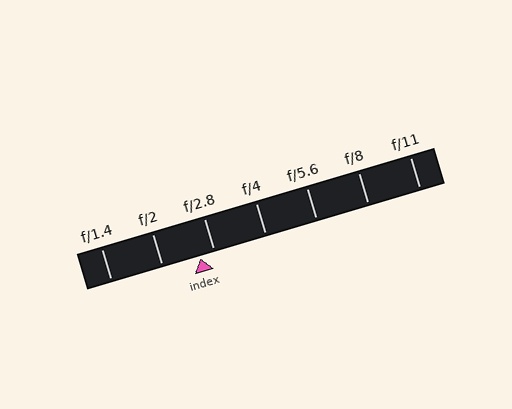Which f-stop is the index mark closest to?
The index mark is closest to f/2.8.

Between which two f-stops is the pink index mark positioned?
The index mark is between f/2 and f/2.8.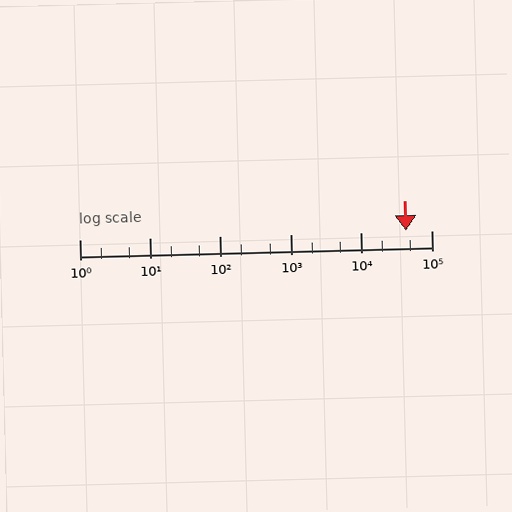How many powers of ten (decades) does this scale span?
The scale spans 5 decades, from 1 to 100000.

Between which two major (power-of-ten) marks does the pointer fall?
The pointer is between 10000 and 100000.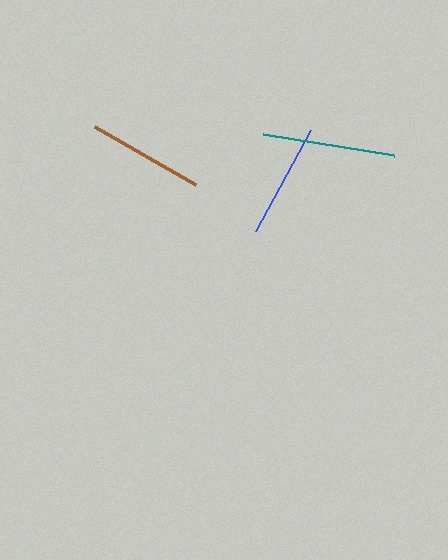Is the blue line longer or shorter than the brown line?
The brown line is longer than the blue line.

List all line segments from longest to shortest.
From longest to shortest: teal, brown, blue.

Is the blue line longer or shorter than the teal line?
The teal line is longer than the blue line.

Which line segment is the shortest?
The blue line is the shortest at approximately 116 pixels.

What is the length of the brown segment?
The brown segment is approximately 117 pixels long.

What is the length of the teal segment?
The teal segment is approximately 132 pixels long.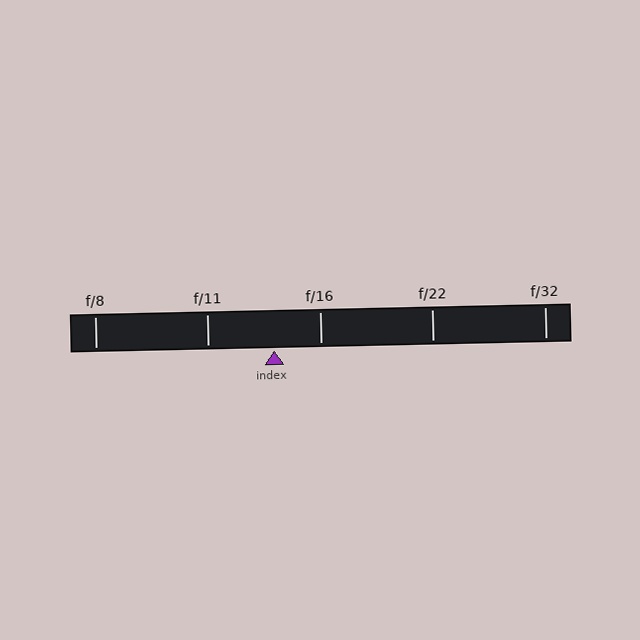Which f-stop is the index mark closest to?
The index mark is closest to f/16.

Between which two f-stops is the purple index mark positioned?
The index mark is between f/11 and f/16.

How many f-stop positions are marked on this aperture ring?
There are 5 f-stop positions marked.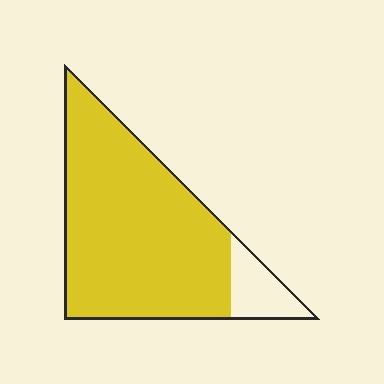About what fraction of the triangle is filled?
About seven eighths (7/8).